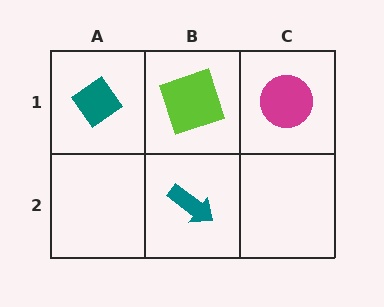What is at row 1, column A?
A teal diamond.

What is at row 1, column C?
A magenta circle.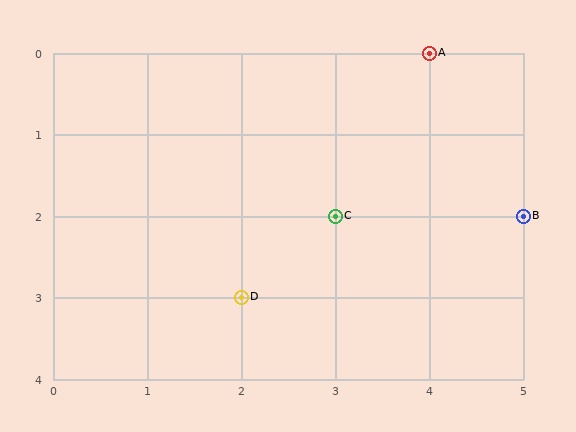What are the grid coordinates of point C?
Point C is at grid coordinates (3, 2).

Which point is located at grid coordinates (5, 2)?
Point B is at (5, 2).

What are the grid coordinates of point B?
Point B is at grid coordinates (5, 2).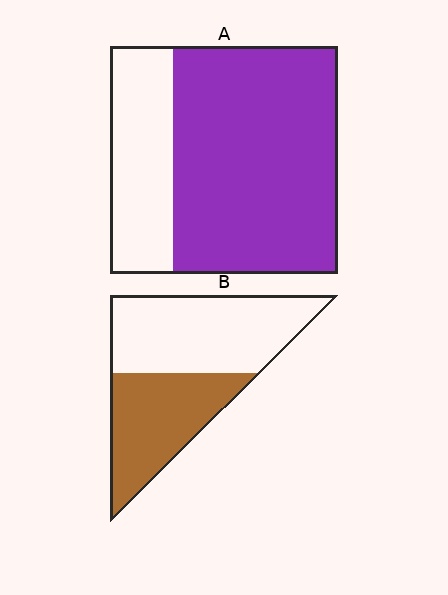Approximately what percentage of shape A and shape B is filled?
A is approximately 70% and B is approximately 45%.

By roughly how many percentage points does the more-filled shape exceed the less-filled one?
By roughly 30 percentage points (A over B).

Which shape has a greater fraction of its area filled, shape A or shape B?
Shape A.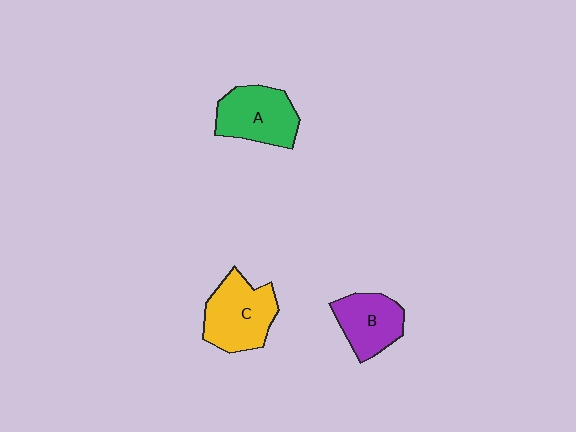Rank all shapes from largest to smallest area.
From largest to smallest: C (yellow), A (green), B (purple).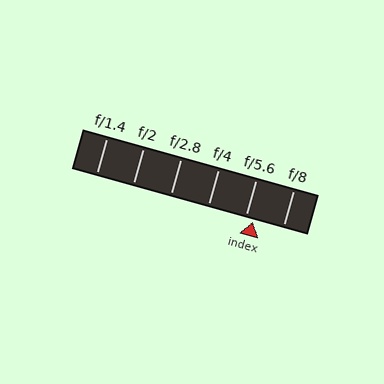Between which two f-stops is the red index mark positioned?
The index mark is between f/5.6 and f/8.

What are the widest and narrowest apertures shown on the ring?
The widest aperture shown is f/1.4 and the narrowest is f/8.